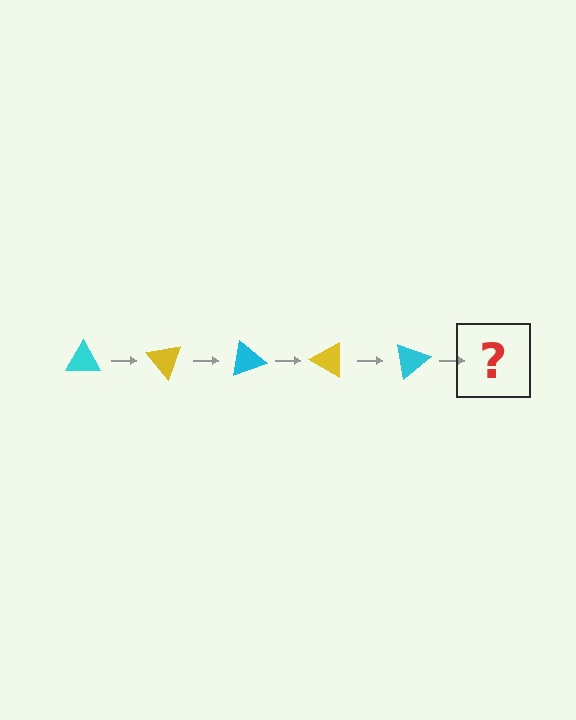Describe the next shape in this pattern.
It should be a yellow triangle, rotated 250 degrees from the start.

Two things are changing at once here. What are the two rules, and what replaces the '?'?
The two rules are that it rotates 50 degrees each step and the color cycles through cyan and yellow. The '?' should be a yellow triangle, rotated 250 degrees from the start.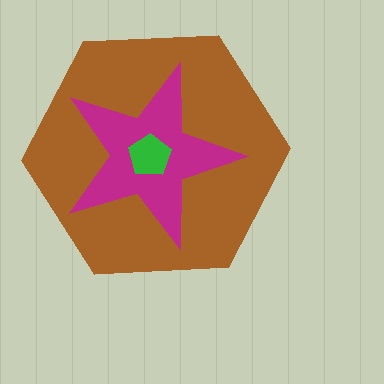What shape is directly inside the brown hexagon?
The magenta star.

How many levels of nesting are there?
3.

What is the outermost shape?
The brown hexagon.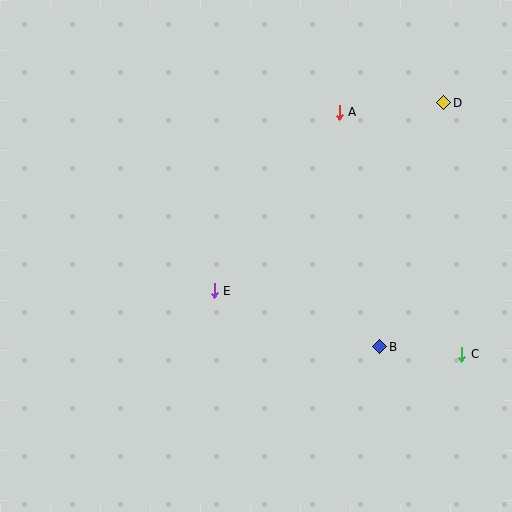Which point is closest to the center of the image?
Point E at (214, 291) is closest to the center.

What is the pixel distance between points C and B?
The distance between C and B is 82 pixels.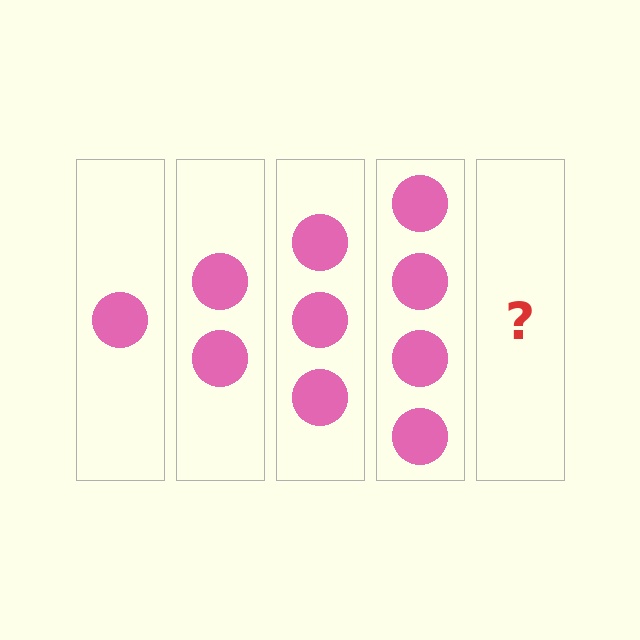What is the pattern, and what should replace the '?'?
The pattern is that each step adds one more circle. The '?' should be 5 circles.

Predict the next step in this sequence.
The next step is 5 circles.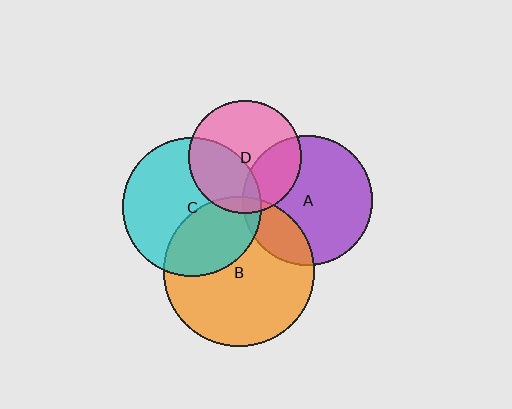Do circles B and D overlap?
Yes.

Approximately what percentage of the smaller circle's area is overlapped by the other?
Approximately 5%.